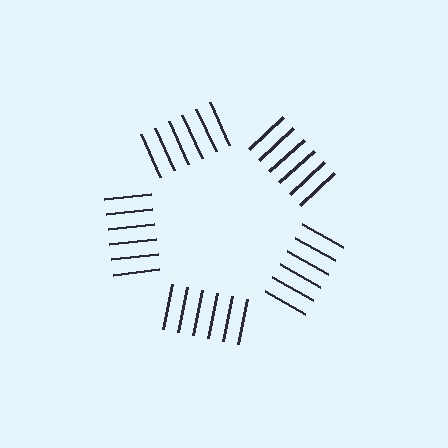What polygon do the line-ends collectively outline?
An illusory pentagon — the line segments terminate on its edges but no continuous stroke is drawn.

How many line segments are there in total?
30 — 6 along each of the 5 edges.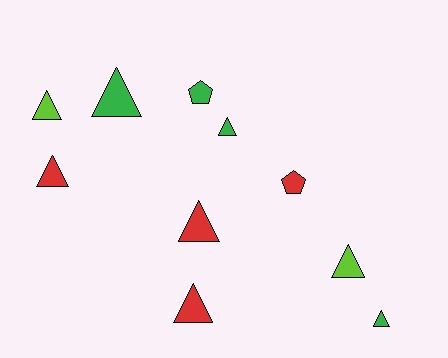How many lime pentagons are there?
There are no lime pentagons.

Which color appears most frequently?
Red, with 4 objects.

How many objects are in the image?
There are 10 objects.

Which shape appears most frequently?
Triangle, with 8 objects.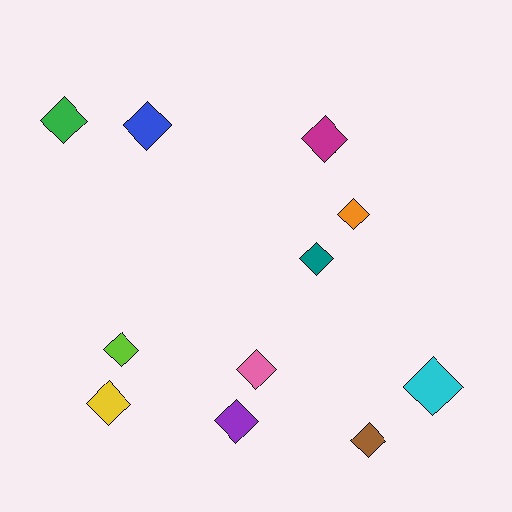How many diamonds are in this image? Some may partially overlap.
There are 11 diamonds.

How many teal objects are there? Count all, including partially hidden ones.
There is 1 teal object.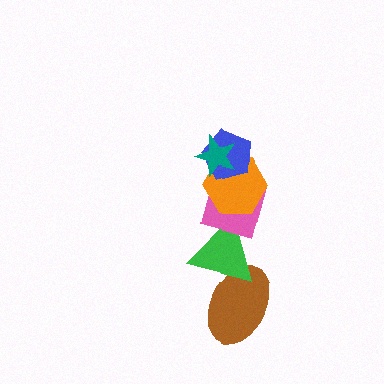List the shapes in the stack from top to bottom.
From top to bottom: the teal star, the blue pentagon, the orange hexagon, the pink diamond, the green triangle, the brown ellipse.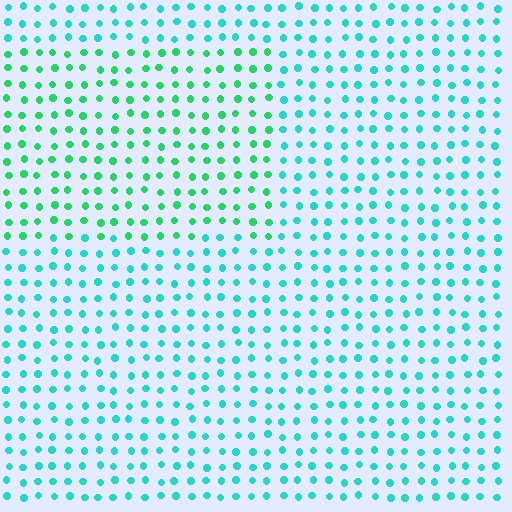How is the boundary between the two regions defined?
The boundary is defined purely by a slight shift in hue (about 35 degrees). Spacing, size, and orientation are identical on both sides.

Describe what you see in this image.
The image is filled with small cyan elements in a uniform arrangement. A rectangle-shaped region is visible where the elements are tinted to a slightly different hue, forming a subtle color boundary.